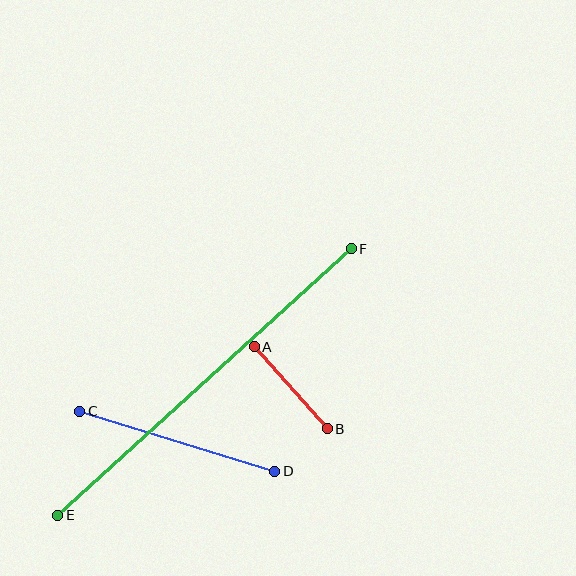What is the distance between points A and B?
The distance is approximately 110 pixels.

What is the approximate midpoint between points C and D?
The midpoint is at approximately (177, 441) pixels.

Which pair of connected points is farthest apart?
Points E and F are farthest apart.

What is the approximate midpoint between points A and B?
The midpoint is at approximately (291, 388) pixels.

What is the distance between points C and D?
The distance is approximately 204 pixels.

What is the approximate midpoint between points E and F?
The midpoint is at approximately (204, 382) pixels.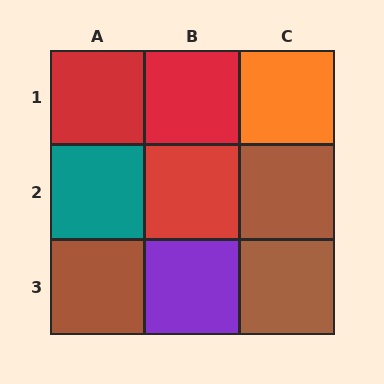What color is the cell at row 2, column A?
Teal.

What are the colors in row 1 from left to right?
Red, red, orange.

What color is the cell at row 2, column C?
Brown.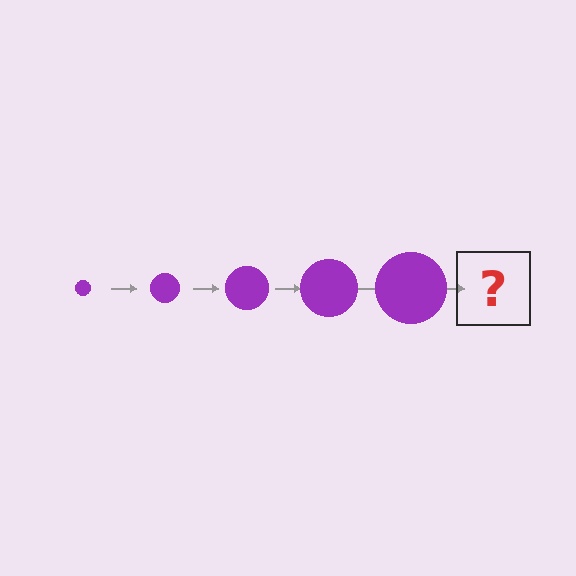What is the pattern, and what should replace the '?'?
The pattern is that the circle gets progressively larger each step. The '?' should be a purple circle, larger than the previous one.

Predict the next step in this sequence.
The next step is a purple circle, larger than the previous one.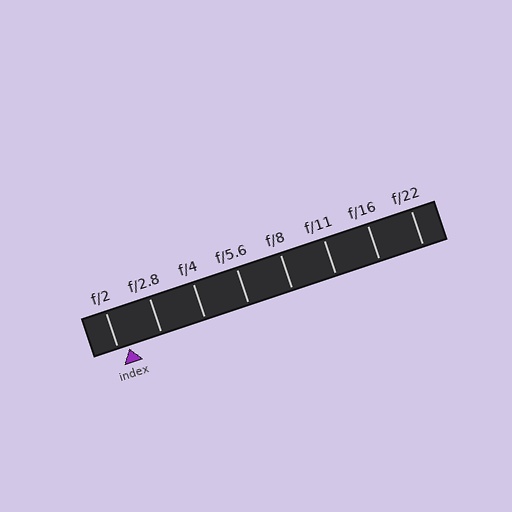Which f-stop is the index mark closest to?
The index mark is closest to f/2.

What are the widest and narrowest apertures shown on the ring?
The widest aperture shown is f/2 and the narrowest is f/22.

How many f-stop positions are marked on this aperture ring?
There are 8 f-stop positions marked.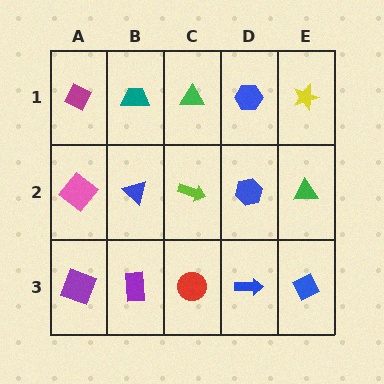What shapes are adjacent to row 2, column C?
A green triangle (row 1, column C), a red circle (row 3, column C), a blue triangle (row 2, column B), a blue hexagon (row 2, column D).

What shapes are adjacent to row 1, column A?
A pink diamond (row 2, column A), a teal trapezoid (row 1, column B).